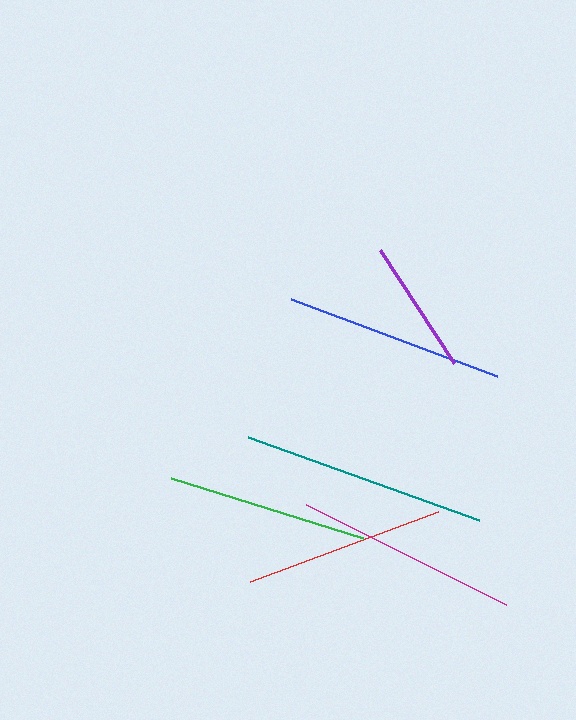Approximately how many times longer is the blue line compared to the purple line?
The blue line is approximately 1.6 times the length of the purple line.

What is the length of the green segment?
The green segment is approximately 202 pixels long.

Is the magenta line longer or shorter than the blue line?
The magenta line is longer than the blue line.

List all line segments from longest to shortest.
From longest to shortest: teal, magenta, blue, green, red, purple.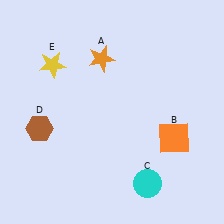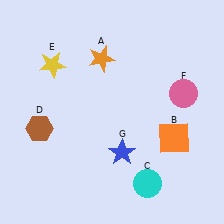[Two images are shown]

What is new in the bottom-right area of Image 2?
A blue star (G) was added in the bottom-right area of Image 2.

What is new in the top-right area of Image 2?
A pink circle (F) was added in the top-right area of Image 2.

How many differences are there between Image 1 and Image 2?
There are 2 differences between the two images.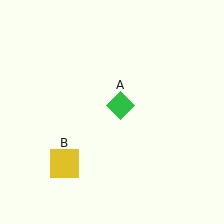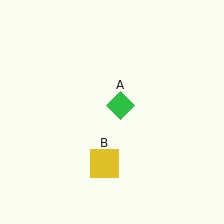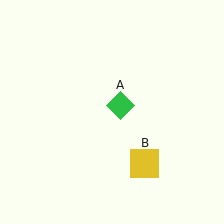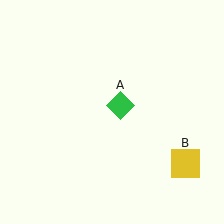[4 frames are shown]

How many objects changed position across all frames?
1 object changed position: yellow square (object B).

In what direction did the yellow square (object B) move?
The yellow square (object B) moved right.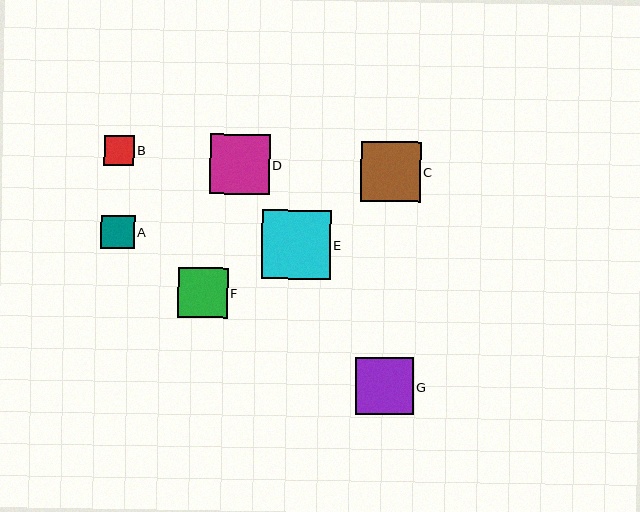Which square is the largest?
Square E is the largest with a size of approximately 69 pixels.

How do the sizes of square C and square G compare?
Square C and square G are approximately the same size.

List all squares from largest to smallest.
From largest to smallest: E, D, C, G, F, A, B.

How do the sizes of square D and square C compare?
Square D and square C are approximately the same size.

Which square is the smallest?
Square B is the smallest with a size of approximately 30 pixels.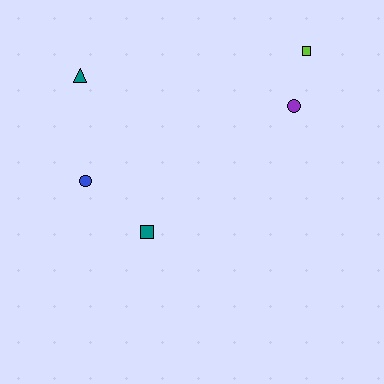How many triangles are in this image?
There is 1 triangle.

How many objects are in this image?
There are 5 objects.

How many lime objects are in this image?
There is 1 lime object.